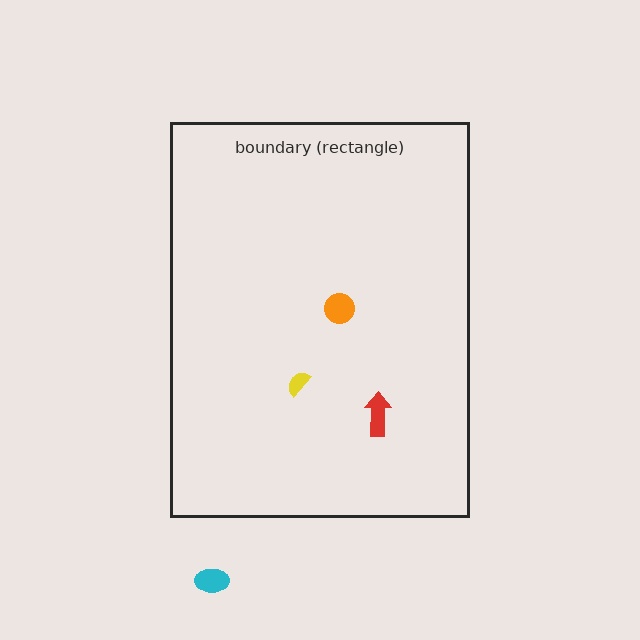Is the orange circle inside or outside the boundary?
Inside.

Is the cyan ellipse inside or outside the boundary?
Outside.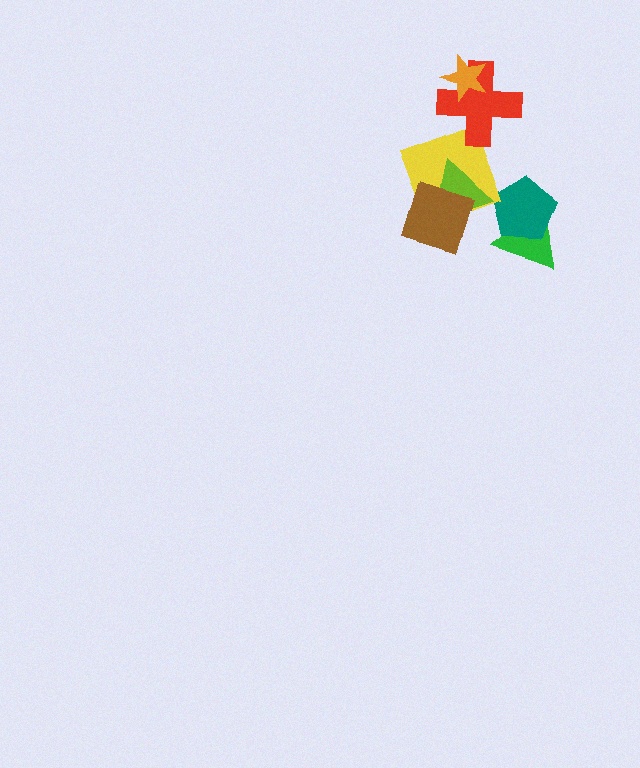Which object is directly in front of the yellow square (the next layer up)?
The lime triangle is directly in front of the yellow square.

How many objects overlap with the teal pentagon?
1 object overlaps with the teal pentagon.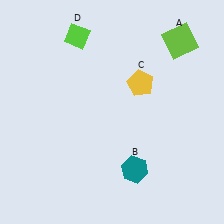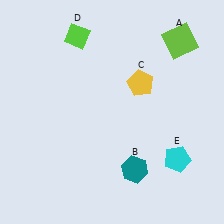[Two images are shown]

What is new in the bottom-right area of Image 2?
A cyan pentagon (E) was added in the bottom-right area of Image 2.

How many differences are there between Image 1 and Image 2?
There is 1 difference between the two images.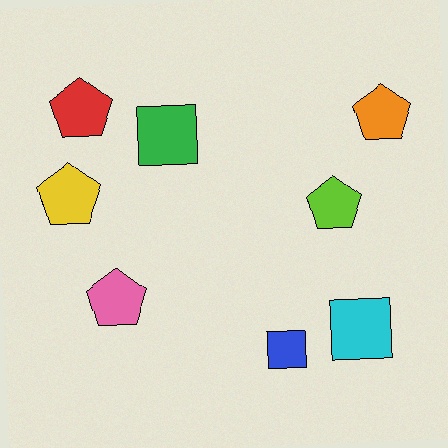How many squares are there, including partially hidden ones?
There are 3 squares.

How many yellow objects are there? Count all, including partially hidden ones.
There is 1 yellow object.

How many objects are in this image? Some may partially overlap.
There are 8 objects.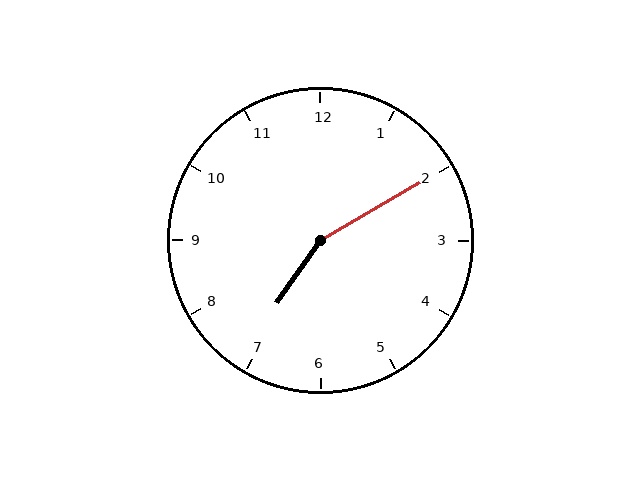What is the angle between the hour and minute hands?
Approximately 155 degrees.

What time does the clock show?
7:10.